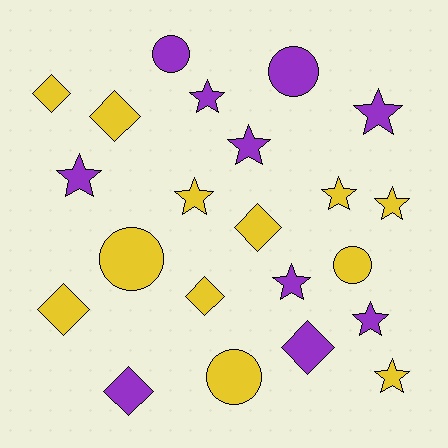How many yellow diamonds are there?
There are 5 yellow diamonds.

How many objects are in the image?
There are 22 objects.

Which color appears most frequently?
Yellow, with 12 objects.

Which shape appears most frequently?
Star, with 10 objects.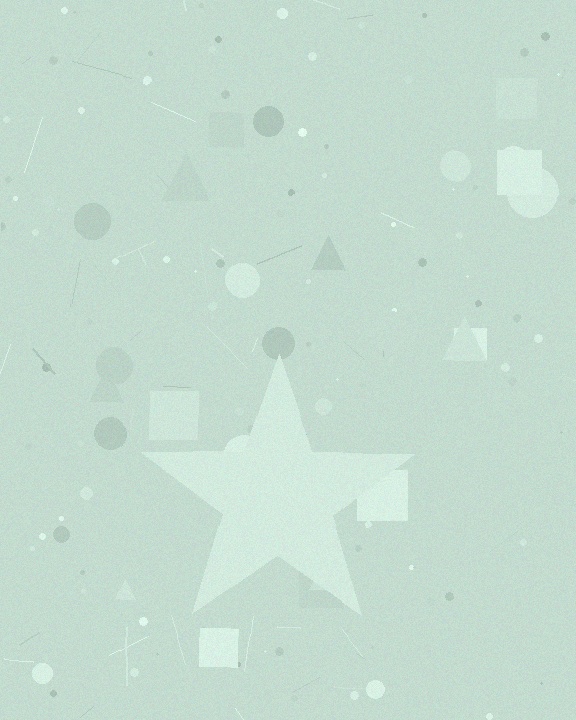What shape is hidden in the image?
A star is hidden in the image.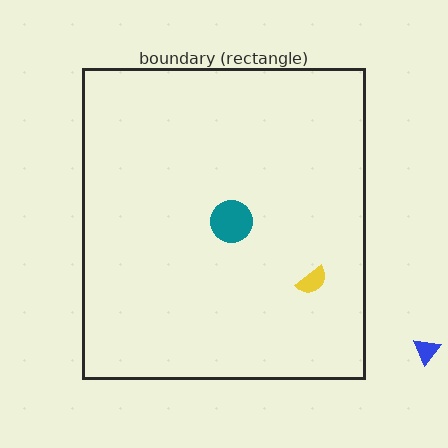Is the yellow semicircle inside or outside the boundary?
Inside.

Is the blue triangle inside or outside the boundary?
Outside.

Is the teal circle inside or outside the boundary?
Inside.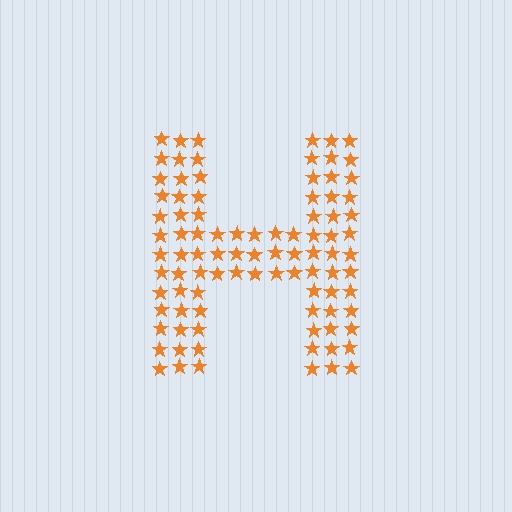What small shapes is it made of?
It is made of small stars.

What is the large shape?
The large shape is the letter H.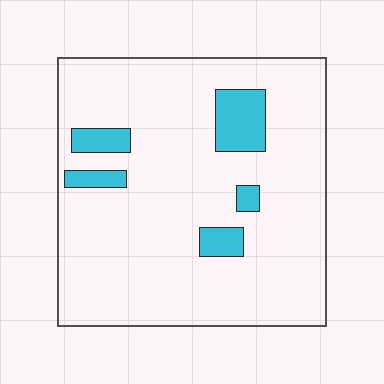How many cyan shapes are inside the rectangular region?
5.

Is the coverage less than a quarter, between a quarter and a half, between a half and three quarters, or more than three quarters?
Less than a quarter.